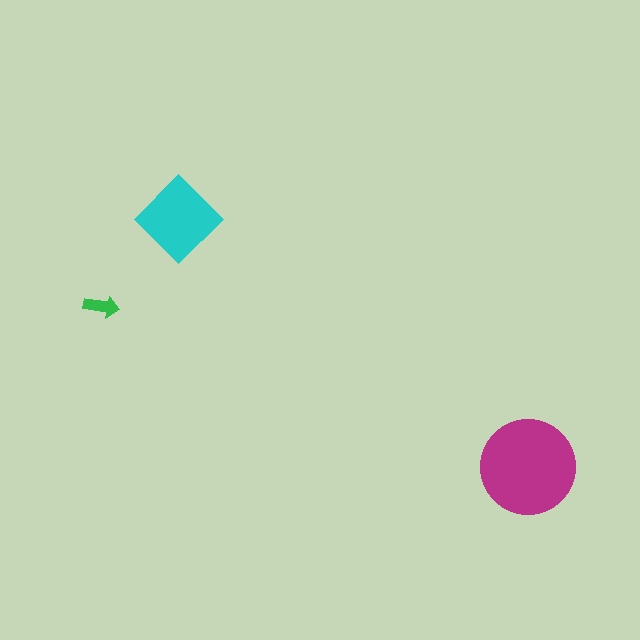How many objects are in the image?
There are 3 objects in the image.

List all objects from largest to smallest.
The magenta circle, the cyan diamond, the green arrow.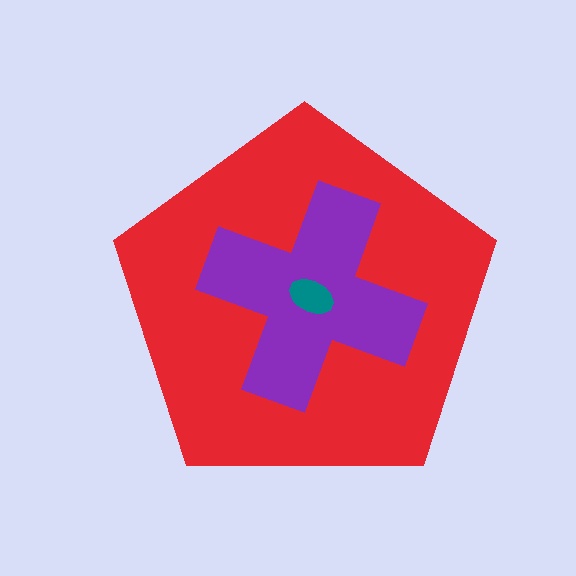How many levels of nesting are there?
3.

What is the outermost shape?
The red pentagon.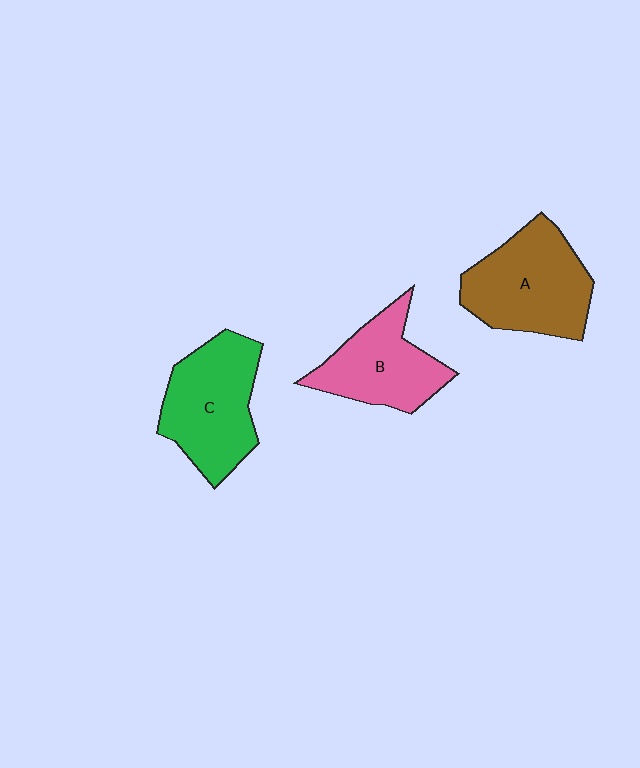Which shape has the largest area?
Shape A (brown).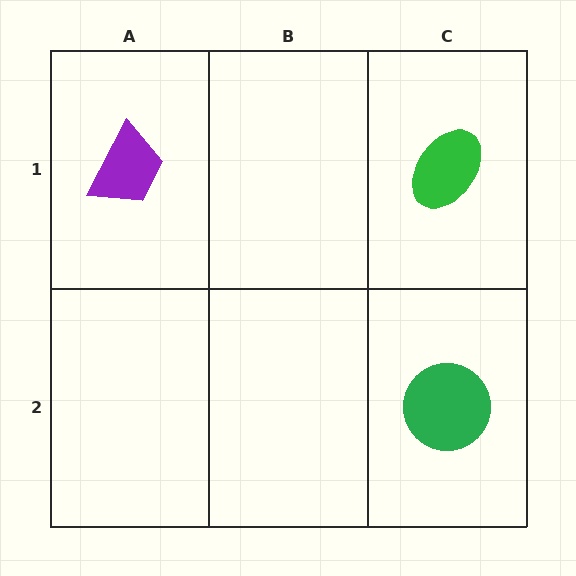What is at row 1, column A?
A purple trapezoid.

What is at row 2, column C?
A green circle.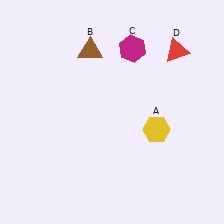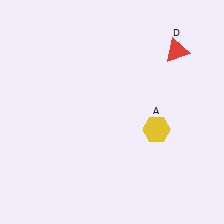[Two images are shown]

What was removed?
The brown triangle (B), the magenta hexagon (C) were removed in Image 2.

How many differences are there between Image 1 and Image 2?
There are 2 differences between the two images.